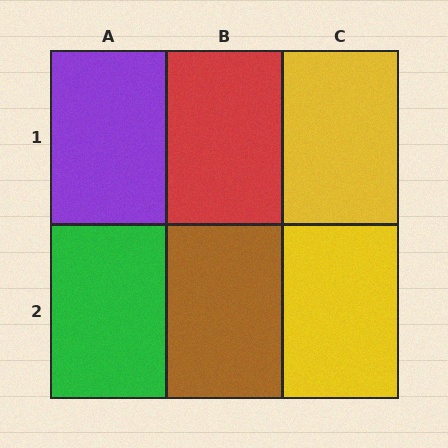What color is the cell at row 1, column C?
Yellow.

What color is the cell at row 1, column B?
Red.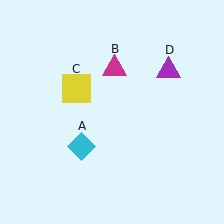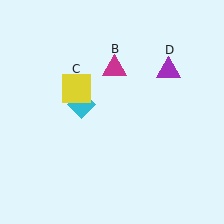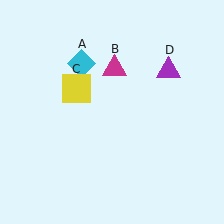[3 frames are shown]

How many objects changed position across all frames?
1 object changed position: cyan diamond (object A).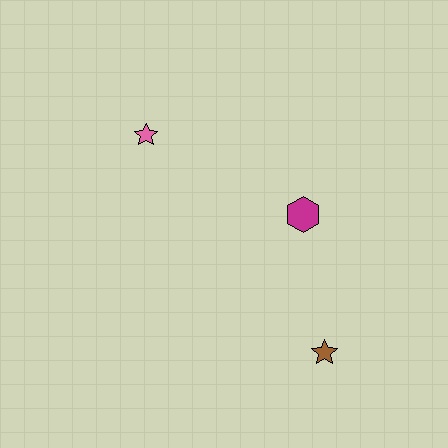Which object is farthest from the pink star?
The brown star is farthest from the pink star.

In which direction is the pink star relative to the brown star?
The pink star is above the brown star.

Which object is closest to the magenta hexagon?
The brown star is closest to the magenta hexagon.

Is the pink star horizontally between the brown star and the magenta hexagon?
No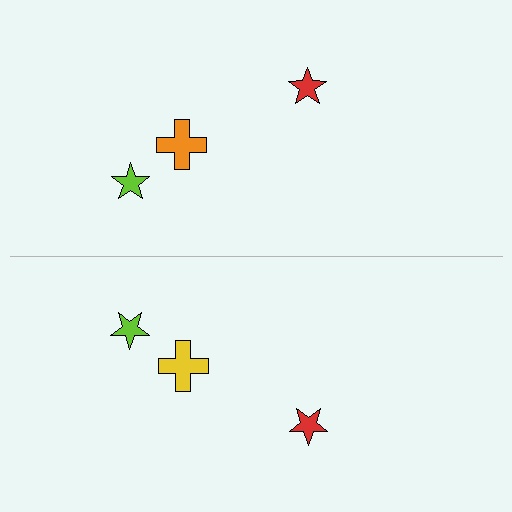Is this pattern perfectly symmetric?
No, the pattern is not perfectly symmetric. The yellow cross on the bottom side breaks the symmetry — its mirror counterpart is orange.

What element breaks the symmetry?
The yellow cross on the bottom side breaks the symmetry — its mirror counterpart is orange.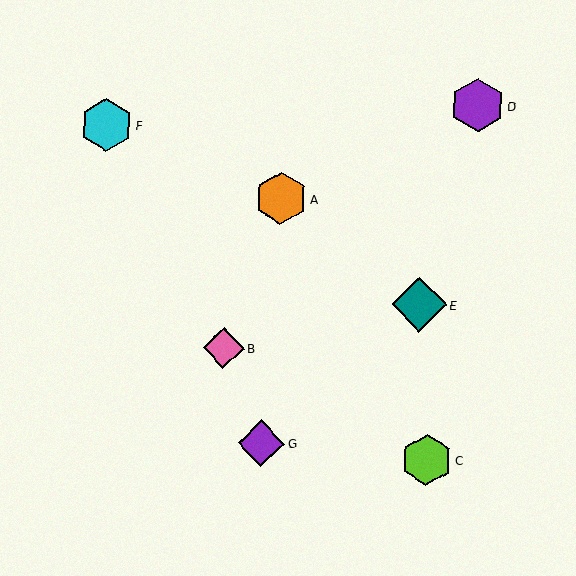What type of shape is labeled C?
Shape C is a lime hexagon.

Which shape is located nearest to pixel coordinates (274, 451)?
The purple diamond (labeled G) at (261, 443) is nearest to that location.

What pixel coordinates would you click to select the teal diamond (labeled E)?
Click at (419, 304) to select the teal diamond E.